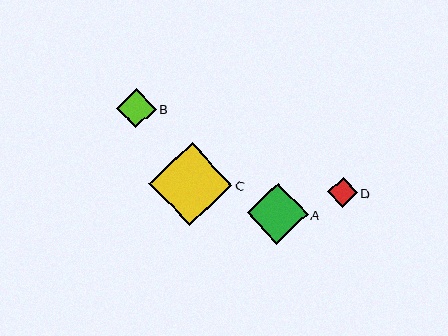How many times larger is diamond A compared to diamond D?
Diamond A is approximately 2.1 times the size of diamond D.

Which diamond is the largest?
Diamond C is the largest with a size of approximately 83 pixels.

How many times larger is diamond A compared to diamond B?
Diamond A is approximately 1.5 times the size of diamond B.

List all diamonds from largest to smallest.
From largest to smallest: C, A, B, D.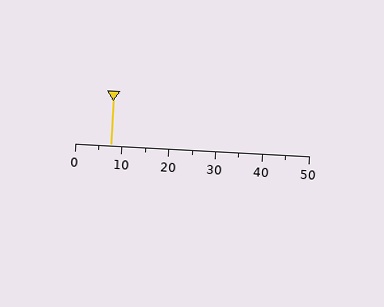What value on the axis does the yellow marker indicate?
The marker indicates approximately 7.5.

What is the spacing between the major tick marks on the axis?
The major ticks are spaced 10 apart.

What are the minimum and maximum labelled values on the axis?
The axis runs from 0 to 50.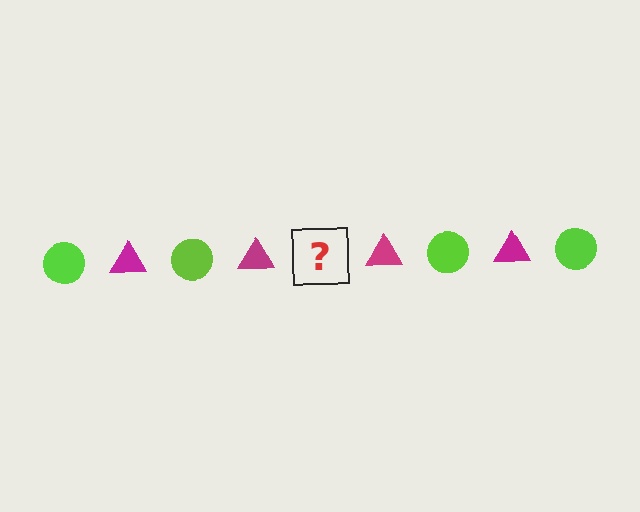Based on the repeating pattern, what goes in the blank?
The blank should be a lime circle.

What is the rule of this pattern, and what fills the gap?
The rule is that the pattern alternates between lime circle and magenta triangle. The gap should be filled with a lime circle.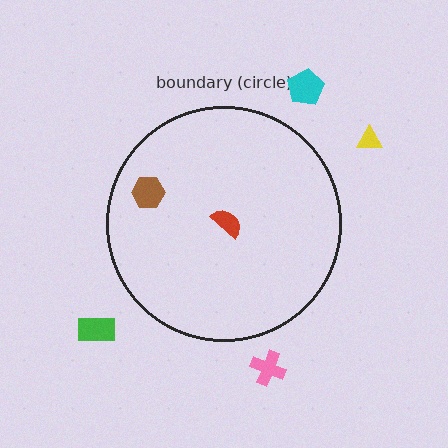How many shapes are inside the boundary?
2 inside, 4 outside.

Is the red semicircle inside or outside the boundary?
Inside.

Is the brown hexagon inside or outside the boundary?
Inside.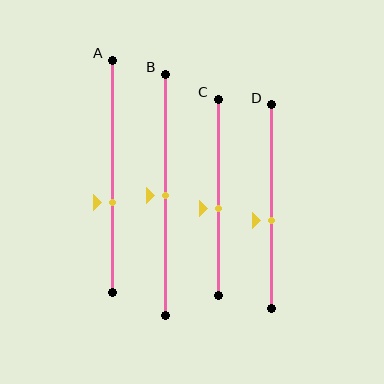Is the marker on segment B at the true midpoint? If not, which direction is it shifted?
Yes, the marker on segment B is at the true midpoint.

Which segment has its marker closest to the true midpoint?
Segment B has its marker closest to the true midpoint.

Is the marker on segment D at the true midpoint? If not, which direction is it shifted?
No, the marker on segment D is shifted downward by about 7% of the segment length.